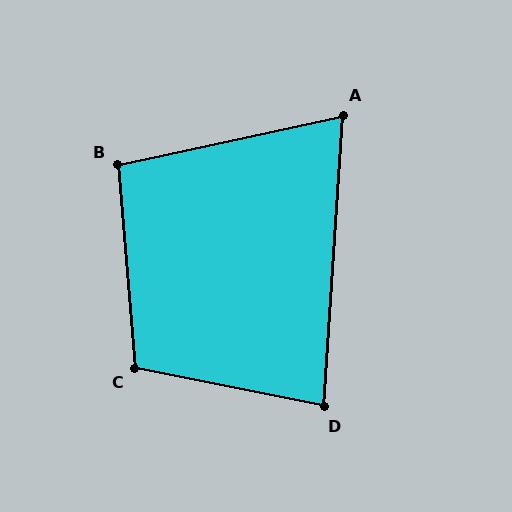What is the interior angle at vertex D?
Approximately 82 degrees (acute).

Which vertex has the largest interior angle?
C, at approximately 106 degrees.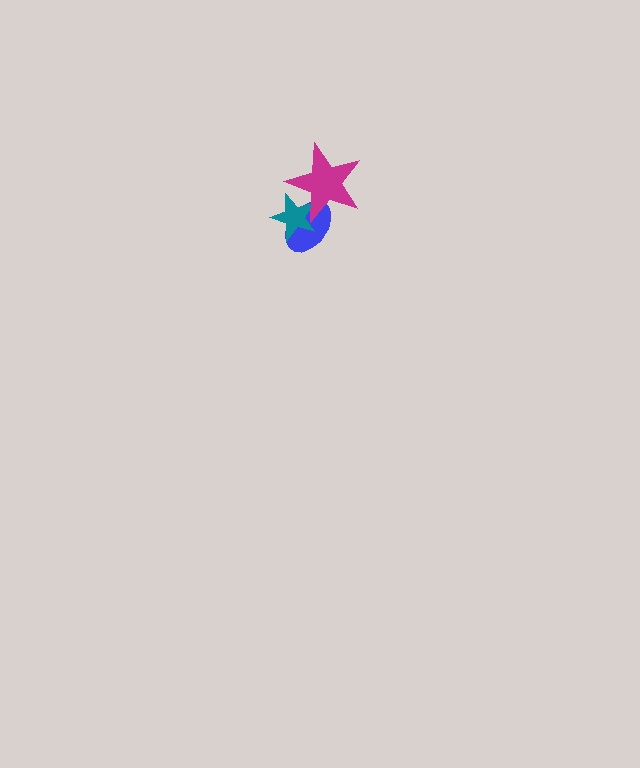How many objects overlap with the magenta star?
2 objects overlap with the magenta star.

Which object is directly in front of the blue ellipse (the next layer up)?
The teal star is directly in front of the blue ellipse.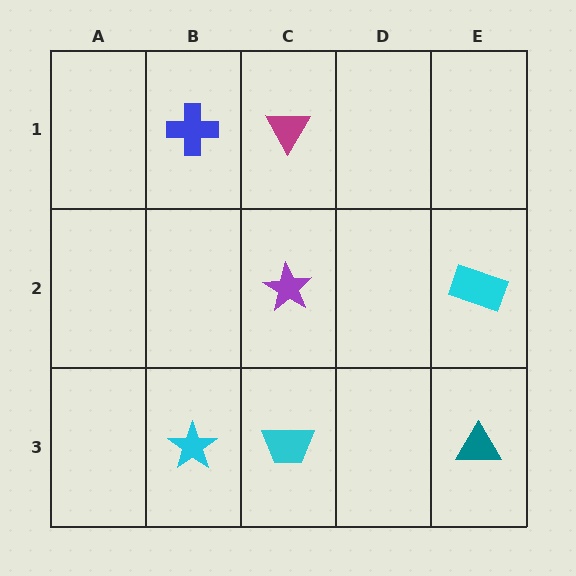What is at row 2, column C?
A purple star.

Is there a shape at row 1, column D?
No, that cell is empty.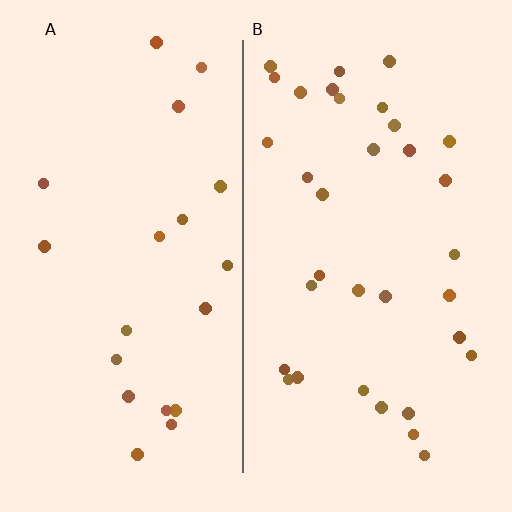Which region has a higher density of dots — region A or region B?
B (the right).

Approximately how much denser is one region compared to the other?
Approximately 1.7× — region B over region A.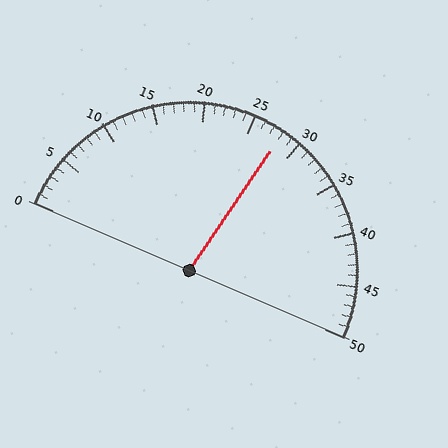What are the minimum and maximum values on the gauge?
The gauge ranges from 0 to 50.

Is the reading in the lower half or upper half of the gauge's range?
The reading is in the upper half of the range (0 to 50).